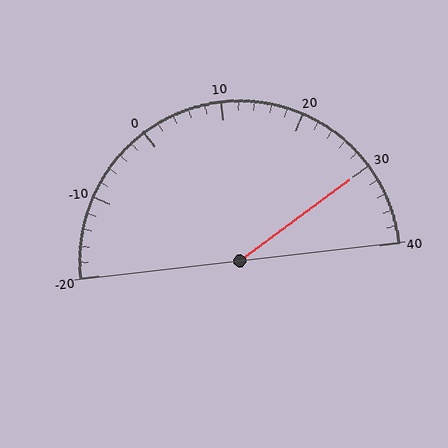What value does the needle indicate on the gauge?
The needle indicates approximately 30.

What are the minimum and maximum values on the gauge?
The gauge ranges from -20 to 40.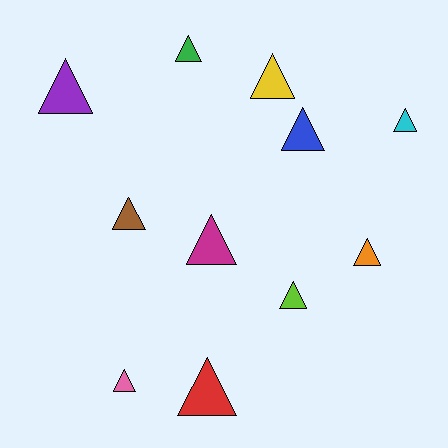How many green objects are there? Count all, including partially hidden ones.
There is 1 green object.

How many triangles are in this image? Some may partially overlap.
There are 11 triangles.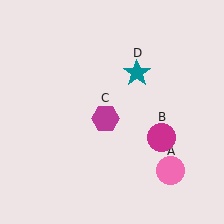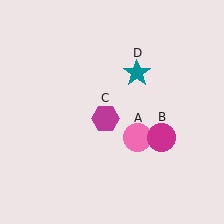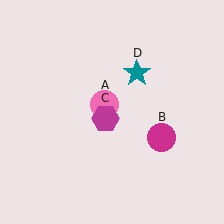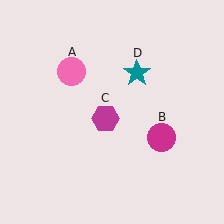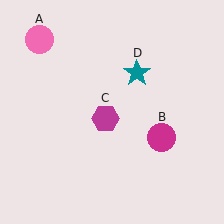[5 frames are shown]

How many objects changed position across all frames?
1 object changed position: pink circle (object A).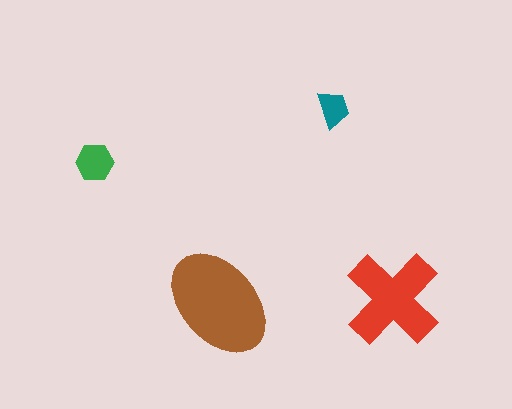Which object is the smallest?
The teal trapezoid.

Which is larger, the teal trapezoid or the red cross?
The red cross.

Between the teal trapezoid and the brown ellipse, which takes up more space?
The brown ellipse.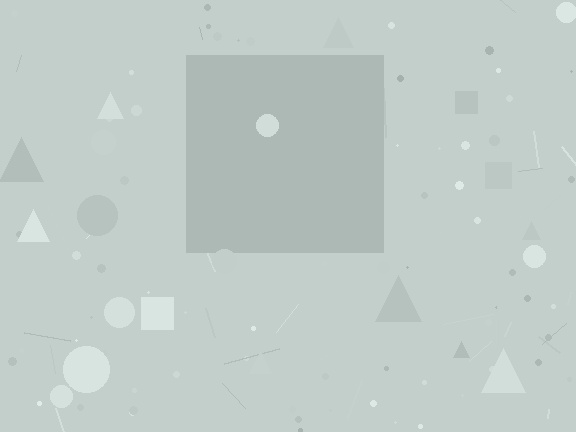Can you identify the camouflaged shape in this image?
The camouflaged shape is a square.